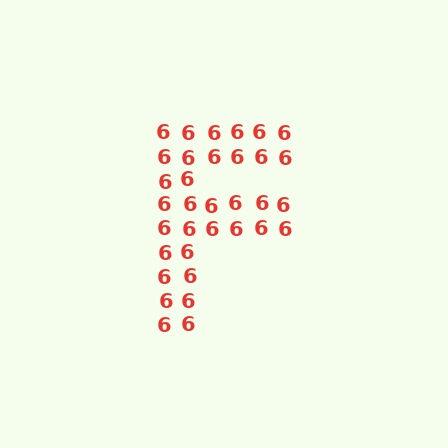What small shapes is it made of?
It is made of small digit 6's.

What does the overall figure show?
The overall figure shows the letter F.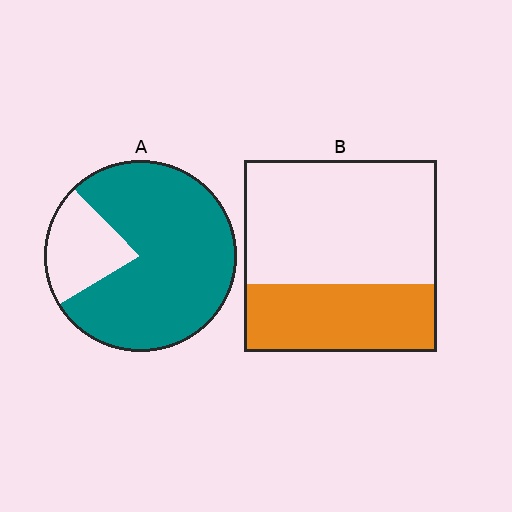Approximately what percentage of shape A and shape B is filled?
A is approximately 80% and B is approximately 35%.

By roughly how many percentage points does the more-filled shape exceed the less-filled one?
By roughly 45 percentage points (A over B).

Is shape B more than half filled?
No.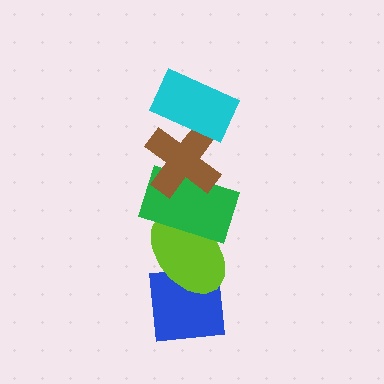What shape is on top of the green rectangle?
The brown cross is on top of the green rectangle.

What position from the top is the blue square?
The blue square is 5th from the top.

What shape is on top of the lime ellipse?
The green rectangle is on top of the lime ellipse.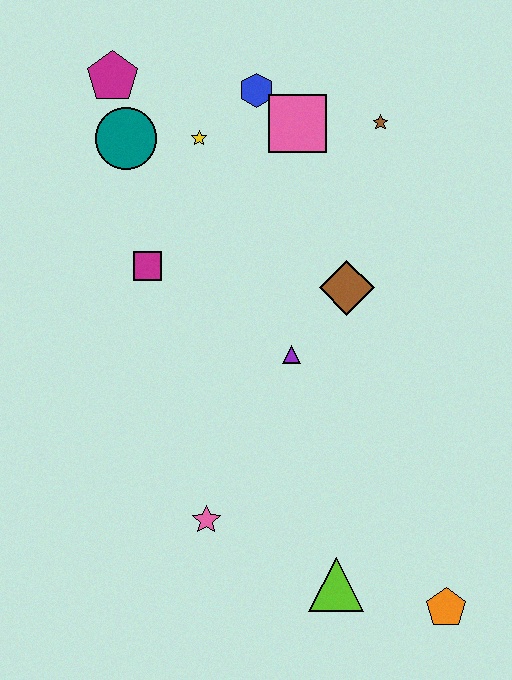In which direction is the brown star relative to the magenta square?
The brown star is to the right of the magenta square.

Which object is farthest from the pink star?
The magenta pentagon is farthest from the pink star.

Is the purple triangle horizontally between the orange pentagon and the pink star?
Yes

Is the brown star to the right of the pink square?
Yes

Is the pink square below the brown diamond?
No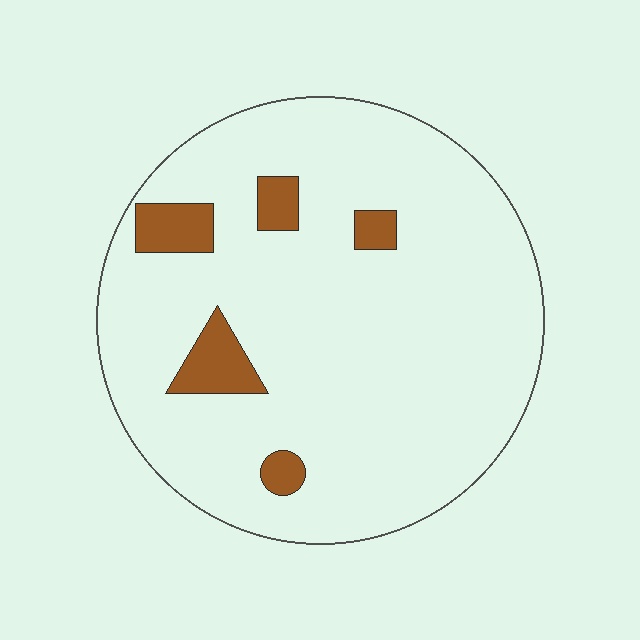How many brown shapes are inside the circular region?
5.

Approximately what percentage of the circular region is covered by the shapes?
Approximately 10%.